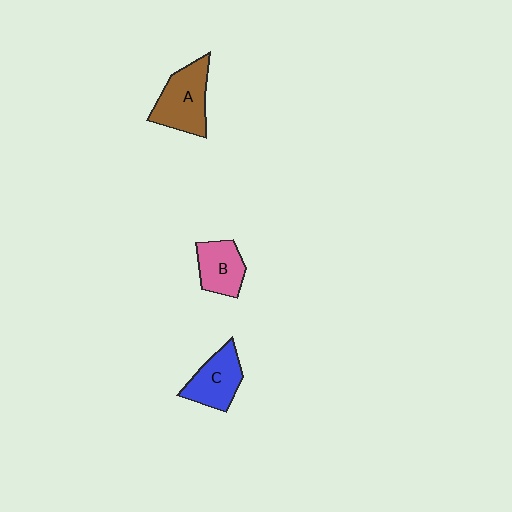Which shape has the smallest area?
Shape B (pink).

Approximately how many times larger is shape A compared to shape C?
Approximately 1.2 times.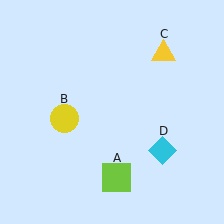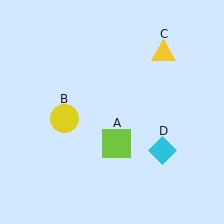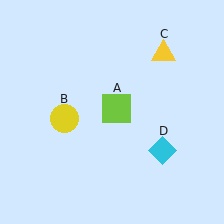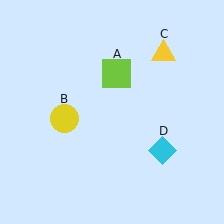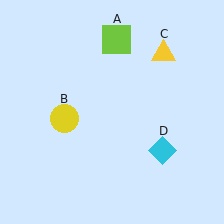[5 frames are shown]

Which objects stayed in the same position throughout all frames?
Yellow circle (object B) and yellow triangle (object C) and cyan diamond (object D) remained stationary.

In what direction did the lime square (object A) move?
The lime square (object A) moved up.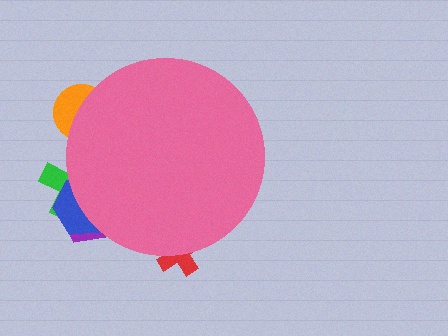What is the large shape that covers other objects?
A pink circle.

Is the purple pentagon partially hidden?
Yes, the purple pentagon is partially hidden behind the pink circle.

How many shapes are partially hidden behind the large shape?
5 shapes are partially hidden.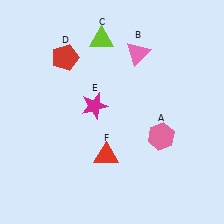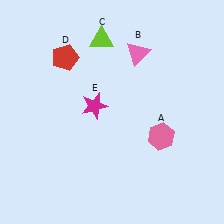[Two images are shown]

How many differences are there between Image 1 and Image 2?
There is 1 difference between the two images.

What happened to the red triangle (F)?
The red triangle (F) was removed in Image 2. It was in the bottom-left area of Image 1.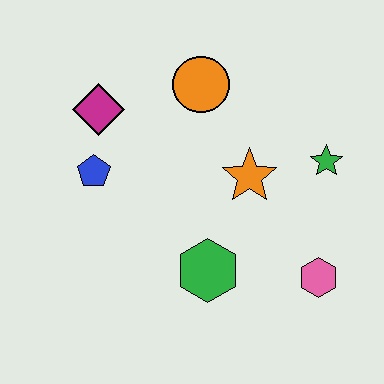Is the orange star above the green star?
No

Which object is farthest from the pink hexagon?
The magenta diamond is farthest from the pink hexagon.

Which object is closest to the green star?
The orange star is closest to the green star.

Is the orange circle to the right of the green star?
No